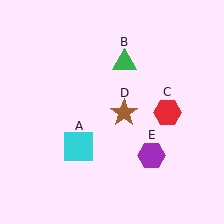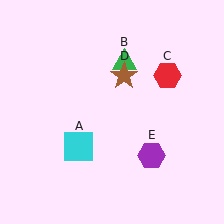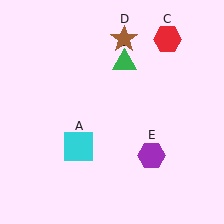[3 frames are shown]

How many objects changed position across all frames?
2 objects changed position: red hexagon (object C), brown star (object D).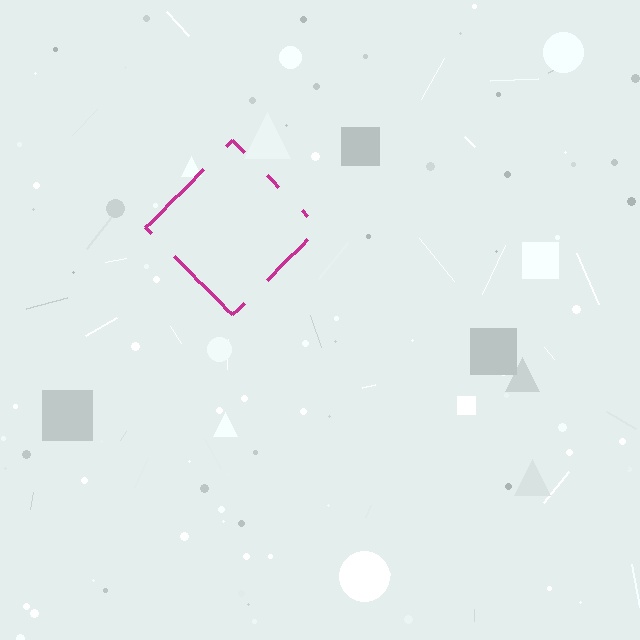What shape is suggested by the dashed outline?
The dashed outline suggests a diamond.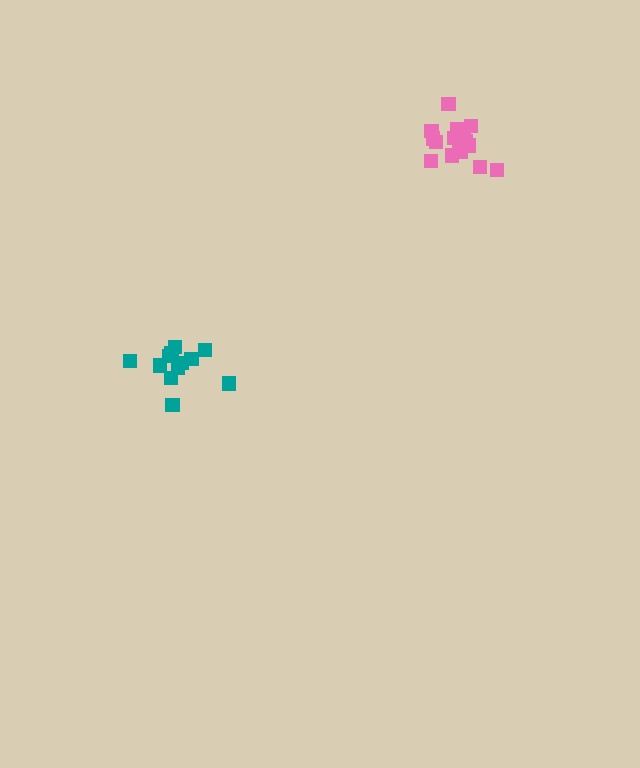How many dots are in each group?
Group 1: 12 dots, Group 2: 16 dots (28 total).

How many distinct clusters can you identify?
There are 2 distinct clusters.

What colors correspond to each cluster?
The clusters are colored: teal, pink.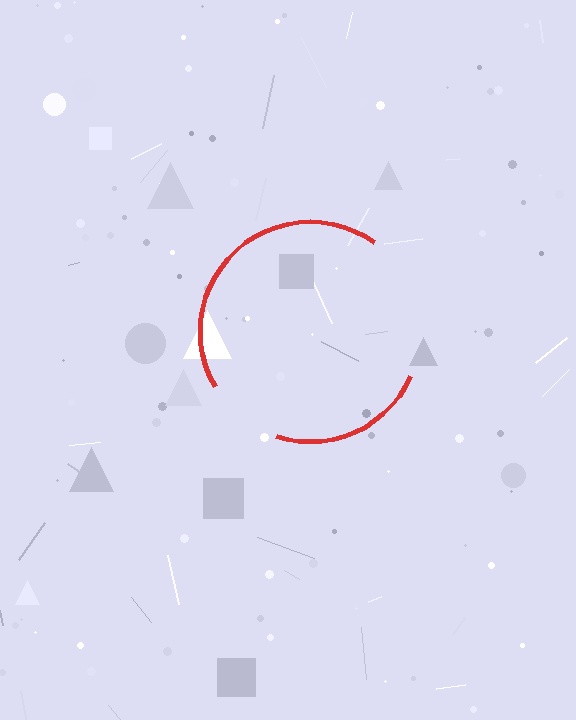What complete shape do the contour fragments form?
The contour fragments form a circle.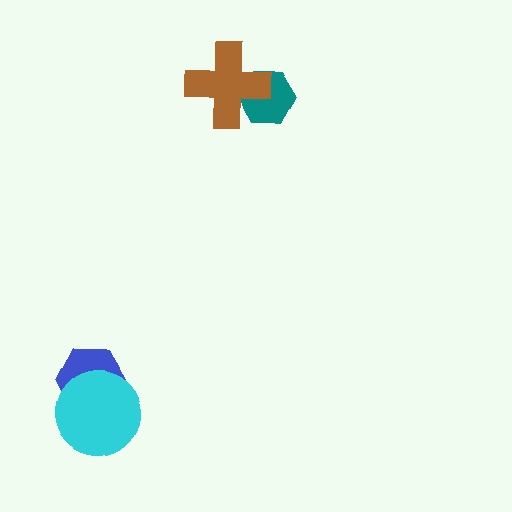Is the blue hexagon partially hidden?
Yes, it is partially covered by another shape.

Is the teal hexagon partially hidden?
Yes, it is partially covered by another shape.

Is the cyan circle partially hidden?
No, no other shape covers it.